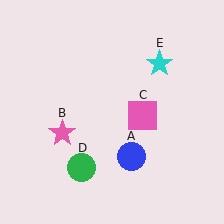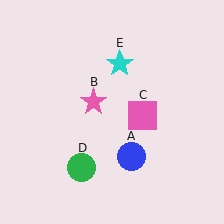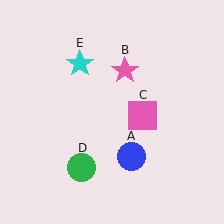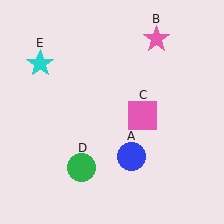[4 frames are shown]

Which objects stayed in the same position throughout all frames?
Blue circle (object A) and pink square (object C) and green circle (object D) remained stationary.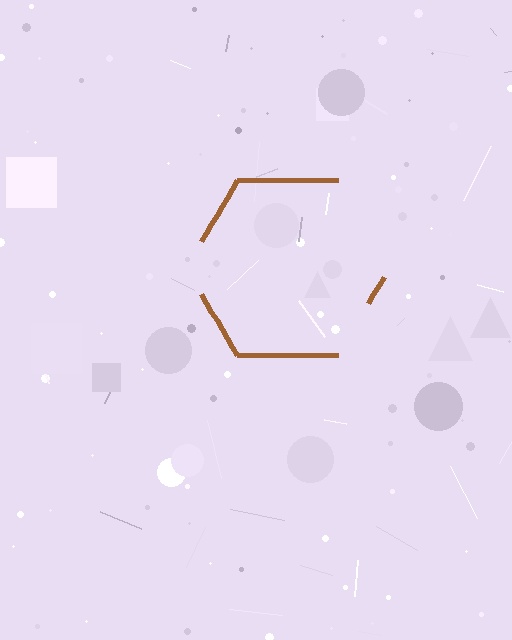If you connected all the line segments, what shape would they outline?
They would outline a hexagon.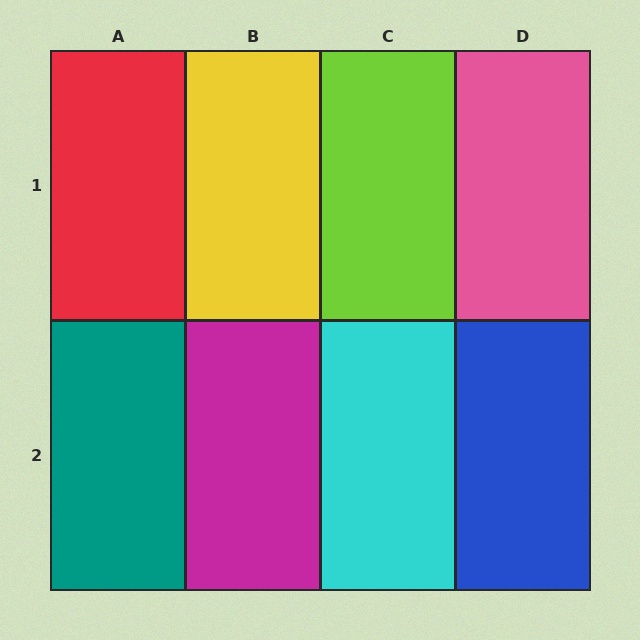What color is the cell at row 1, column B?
Yellow.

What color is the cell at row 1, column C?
Lime.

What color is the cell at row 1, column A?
Red.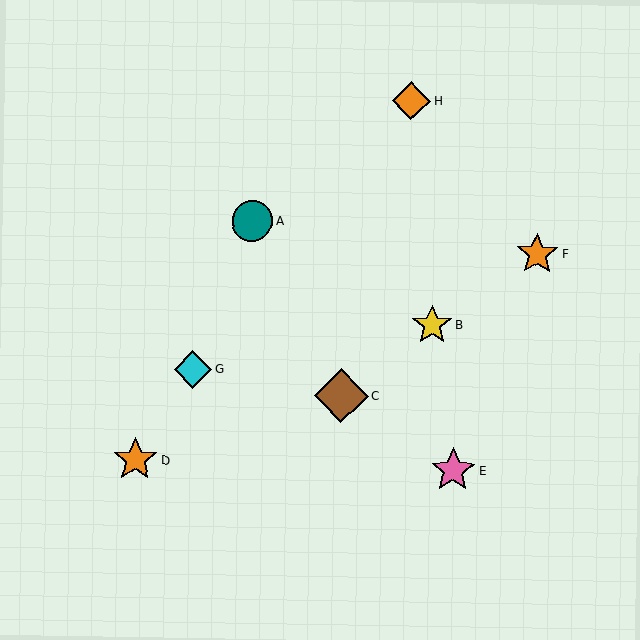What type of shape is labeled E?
Shape E is a pink star.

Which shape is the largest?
The brown diamond (labeled C) is the largest.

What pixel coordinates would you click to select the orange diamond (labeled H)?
Click at (411, 101) to select the orange diamond H.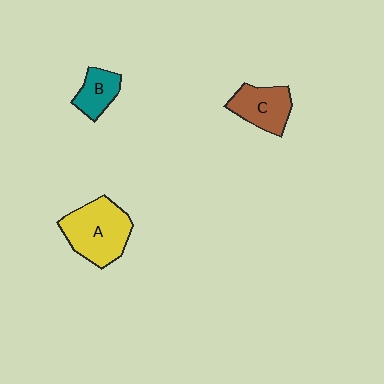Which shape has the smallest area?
Shape B (teal).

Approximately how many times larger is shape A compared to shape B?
Approximately 2.1 times.